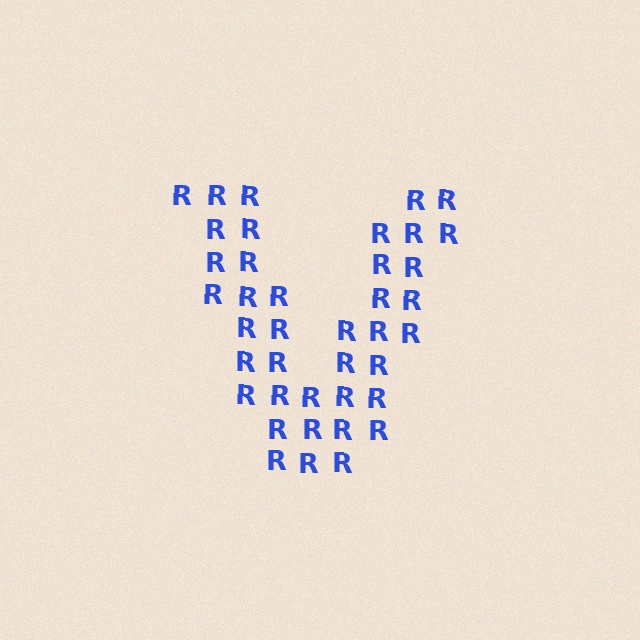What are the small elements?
The small elements are letter R's.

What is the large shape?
The large shape is the letter V.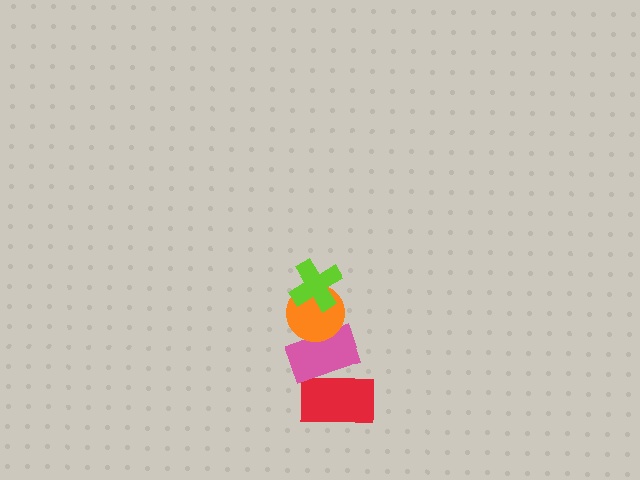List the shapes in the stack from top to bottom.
From top to bottom: the lime cross, the orange circle, the pink rectangle, the red rectangle.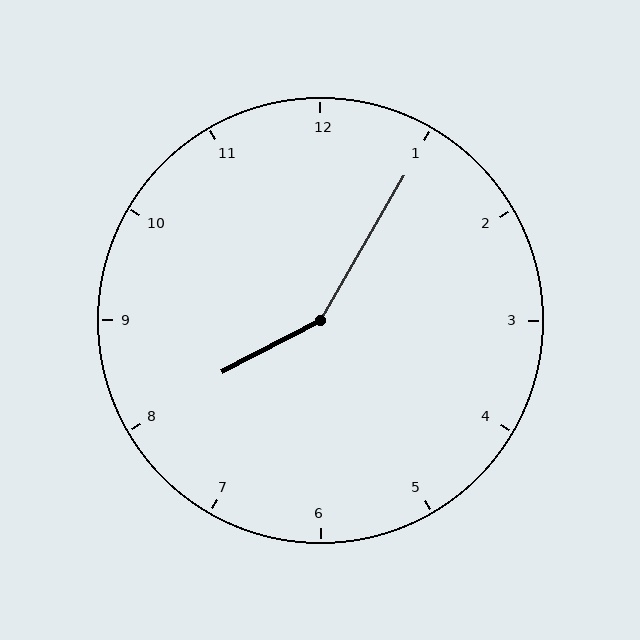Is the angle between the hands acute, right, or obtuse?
It is obtuse.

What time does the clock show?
8:05.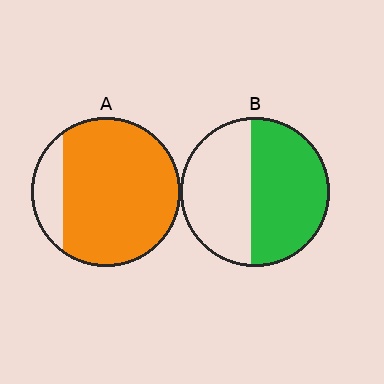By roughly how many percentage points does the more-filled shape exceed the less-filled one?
By roughly 30 percentage points (A over B).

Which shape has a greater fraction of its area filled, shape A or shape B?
Shape A.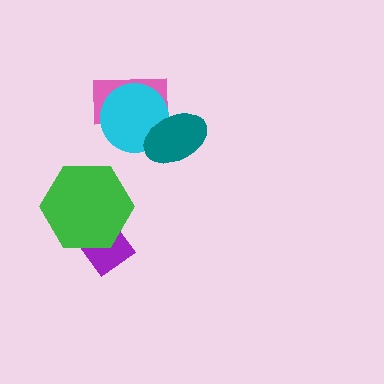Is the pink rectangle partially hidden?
Yes, it is partially covered by another shape.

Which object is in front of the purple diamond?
The green hexagon is in front of the purple diamond.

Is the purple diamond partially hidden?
Yes, it is partially covered by another shape.